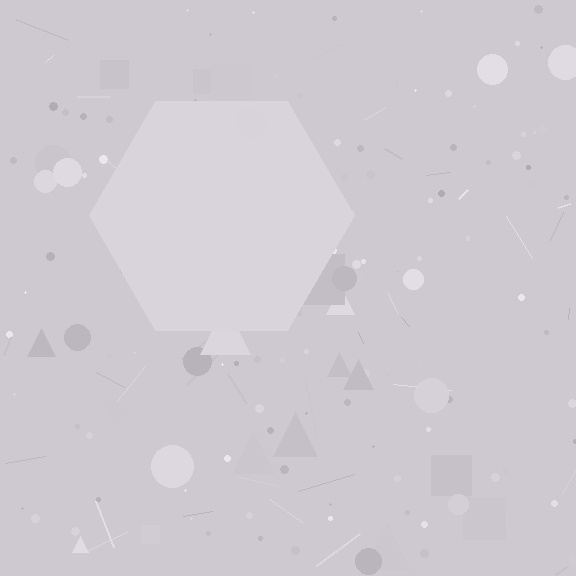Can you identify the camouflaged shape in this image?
The camouflaged shape is a hexagon.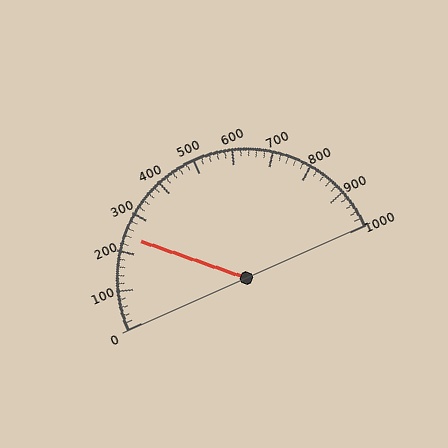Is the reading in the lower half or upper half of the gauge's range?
The reading is in the lower half of the range (0 to 1000).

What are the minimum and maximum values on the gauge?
The gauge ranges from 0 to 1000.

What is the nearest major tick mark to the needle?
The nearest major tick mark is 200.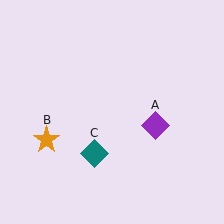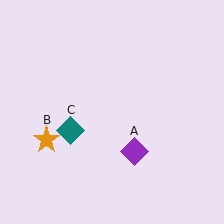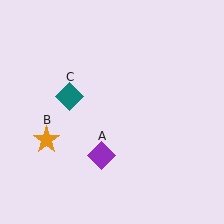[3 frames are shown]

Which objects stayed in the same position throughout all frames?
Orange star (object B) remained stationary.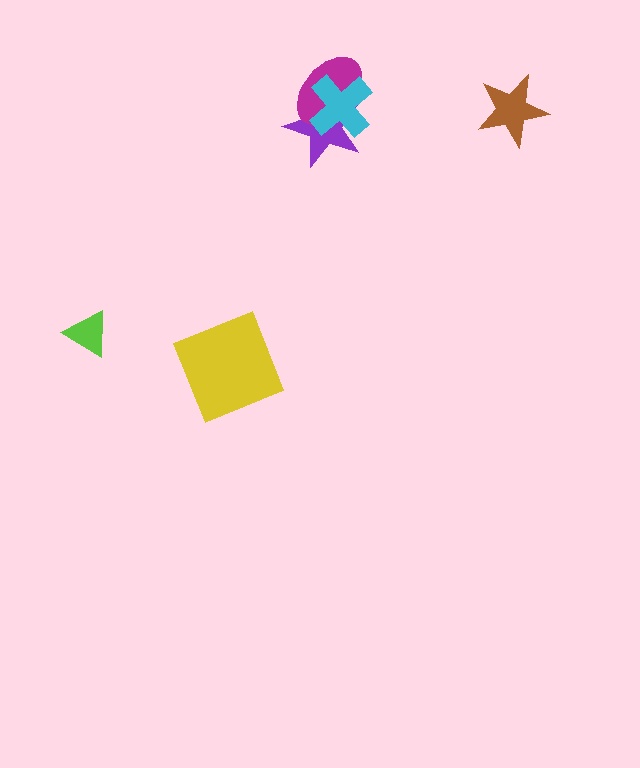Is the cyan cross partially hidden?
No, no other shape covers it.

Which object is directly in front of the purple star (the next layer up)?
The magenta ellipse is directly in front of the purple star.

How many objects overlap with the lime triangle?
0 objects overlap with the lime triangle.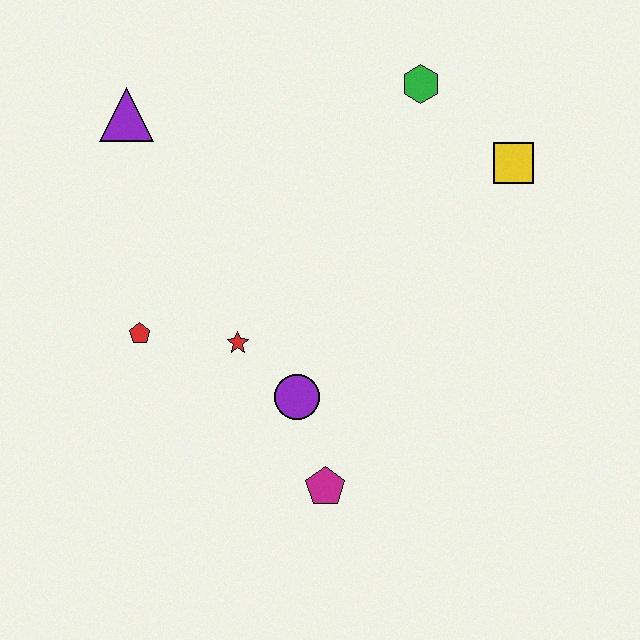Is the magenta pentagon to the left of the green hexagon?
Yes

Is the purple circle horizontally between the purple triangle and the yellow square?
Yes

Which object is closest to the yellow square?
The green hexagon is closest to the yellow square.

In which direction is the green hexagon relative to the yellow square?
The green hexagon is to the left of the yellow square.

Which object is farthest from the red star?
The yellow square is farthest from the red star.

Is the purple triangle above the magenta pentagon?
Yes